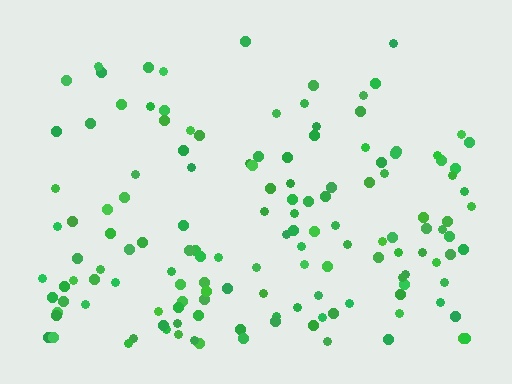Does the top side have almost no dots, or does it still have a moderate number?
Still a moderate number, just noticeably fewer than the bottom.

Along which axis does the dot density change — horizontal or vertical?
Vertical.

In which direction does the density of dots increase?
From top to bottom, with the bottom side densest.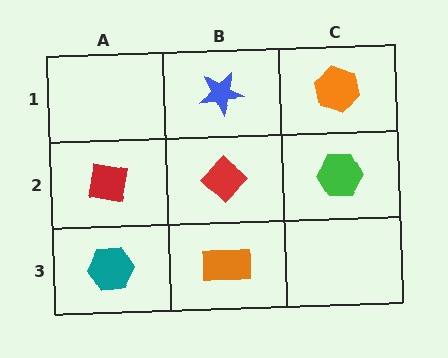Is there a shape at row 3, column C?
No, that cell is empty.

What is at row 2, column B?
A red diamond.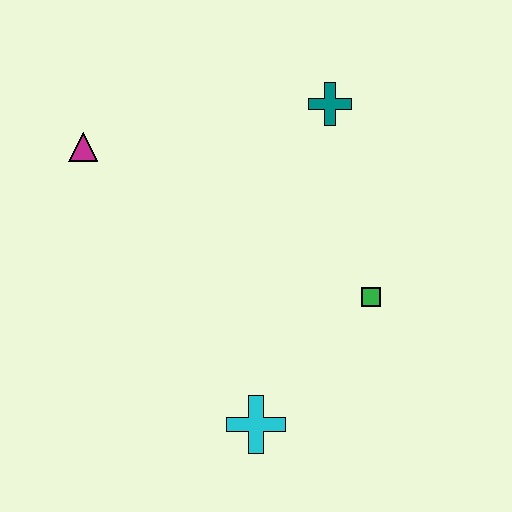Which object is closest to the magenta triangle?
The teal cross is closest to the magenta triangle.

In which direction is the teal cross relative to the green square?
The teal cross is above the green square.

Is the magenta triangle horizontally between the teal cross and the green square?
No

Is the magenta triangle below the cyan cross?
No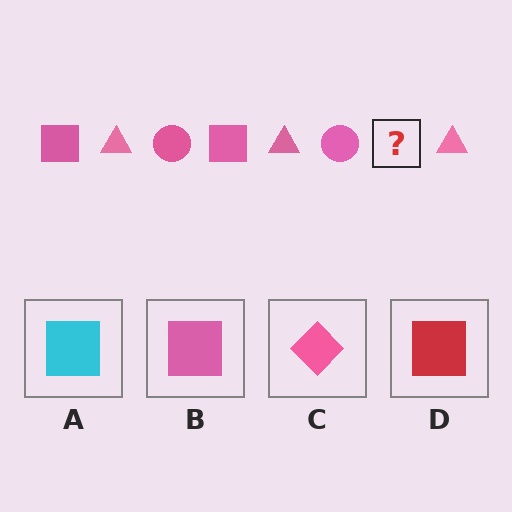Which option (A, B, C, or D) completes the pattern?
B.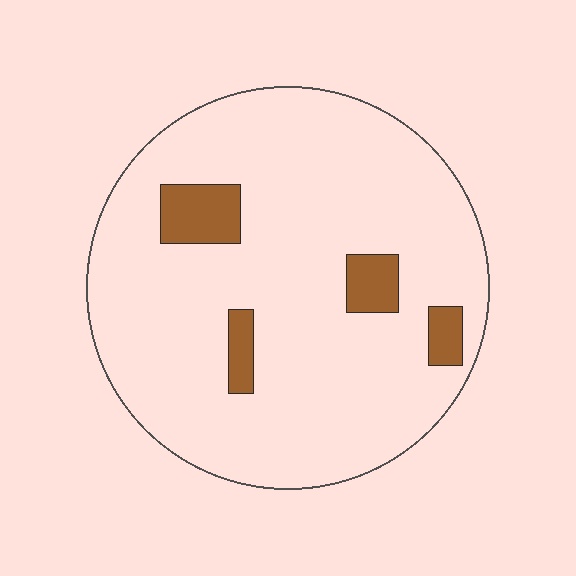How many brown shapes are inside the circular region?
4.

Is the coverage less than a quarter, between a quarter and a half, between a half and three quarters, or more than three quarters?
Less than a quarter.